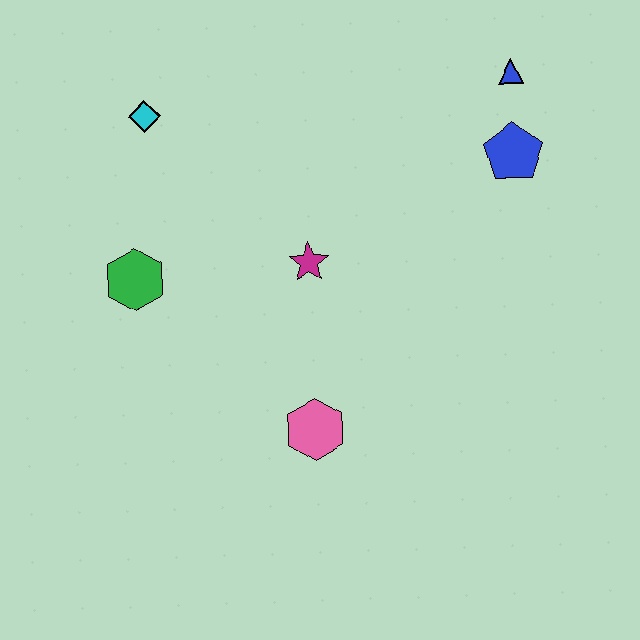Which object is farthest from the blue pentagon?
The green hexagon is farthest from the blue pentagon.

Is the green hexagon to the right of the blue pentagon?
No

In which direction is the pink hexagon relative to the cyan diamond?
The pink hexagon is below the cyan diamond.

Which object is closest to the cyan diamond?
The green hexagon is closest to the cyan diamond.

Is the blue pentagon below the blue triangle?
Yes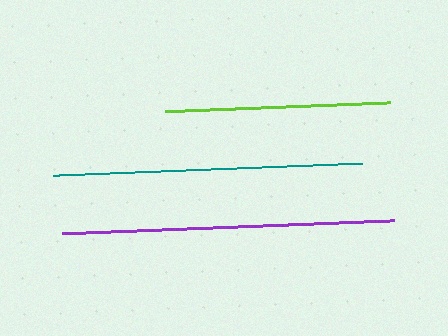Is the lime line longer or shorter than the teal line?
The teal line is longer than the lime line.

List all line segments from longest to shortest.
From longest to shortest: purple, teal, lime.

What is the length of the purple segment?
The purple segment is approximately 331 pixels long.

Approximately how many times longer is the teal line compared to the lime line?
The teal line is approximately 1.4 times the length of the lime line.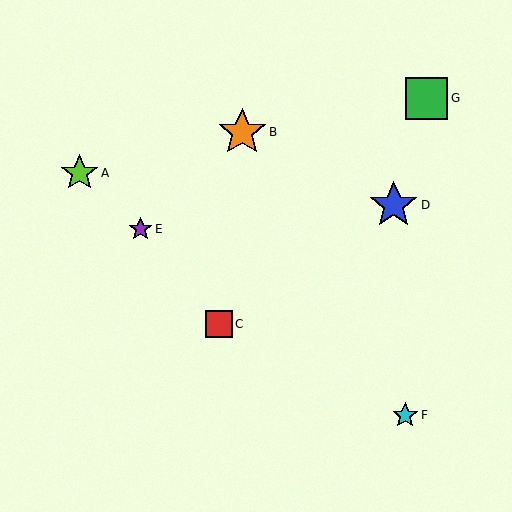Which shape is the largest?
The orange star (labeled B) is the largest.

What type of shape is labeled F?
Shape F is a cyan star.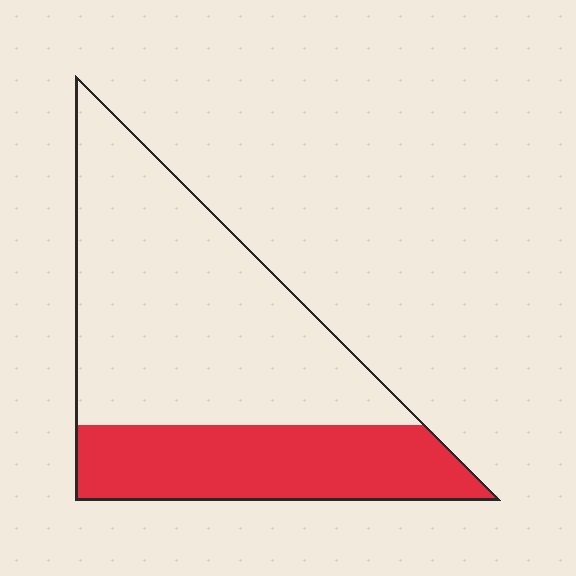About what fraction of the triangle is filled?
About one third (1/3).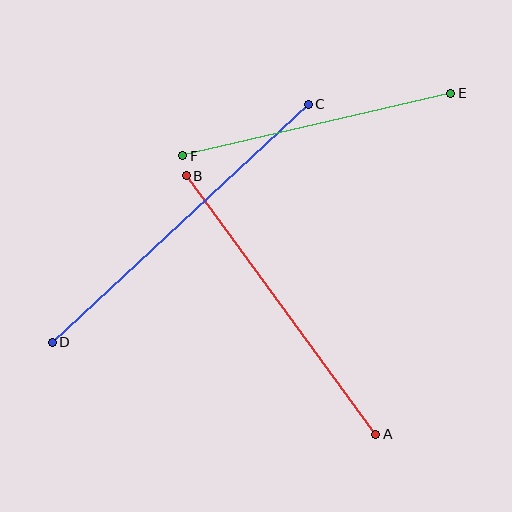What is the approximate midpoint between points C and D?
The midpoint is at approximately (180, 223) pixels.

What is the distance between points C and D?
The distance is approximately 349 pixels.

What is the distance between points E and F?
The distance is approximately 275 pixels.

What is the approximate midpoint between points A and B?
The midpoint is at approximately (281, 305) pixels.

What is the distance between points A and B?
The distance is approximately 321 pixels.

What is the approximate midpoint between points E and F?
The midpoint is at approximately (317, 124) pixels.